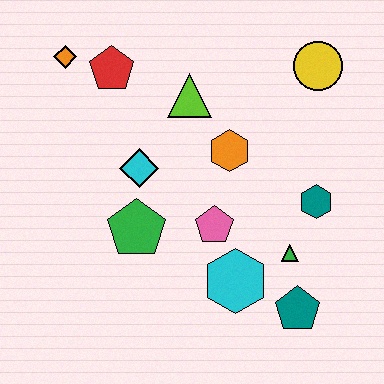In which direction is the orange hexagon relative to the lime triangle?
The orange hexagon is below the lime triangle.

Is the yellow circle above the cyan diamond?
Yes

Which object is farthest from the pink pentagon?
The orange diamond is farthest from the pink pentagon.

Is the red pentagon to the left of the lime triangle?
Yes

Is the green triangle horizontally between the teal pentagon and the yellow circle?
No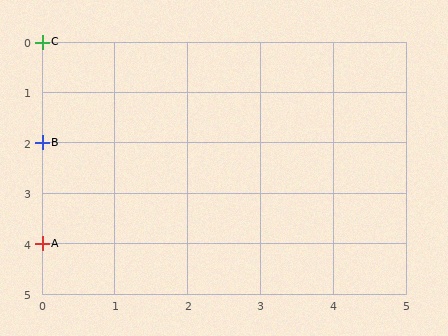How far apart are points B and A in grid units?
Points B and A are 2 rows apart.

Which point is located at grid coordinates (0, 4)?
Point A is at (0, 4).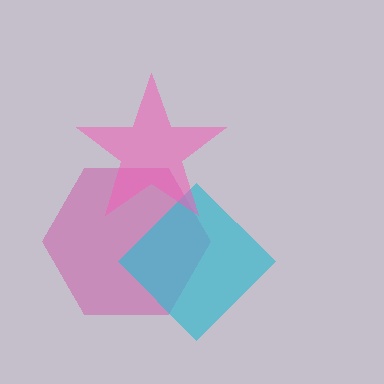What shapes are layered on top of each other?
The layered shapes are: a magenta hexagon, a cyan diamond, a pink star.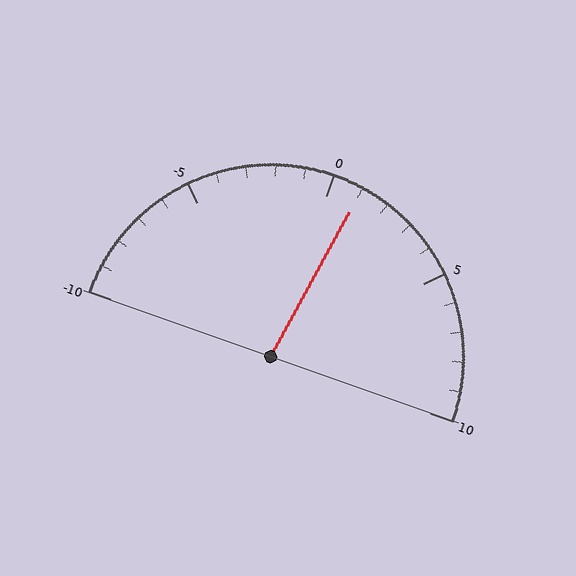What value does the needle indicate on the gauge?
The needle indicates approximately 1.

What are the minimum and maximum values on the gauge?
The gauge ranges from -10 to 10.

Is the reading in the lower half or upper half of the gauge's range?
The reading is in the upper half of the range (-10 to 10).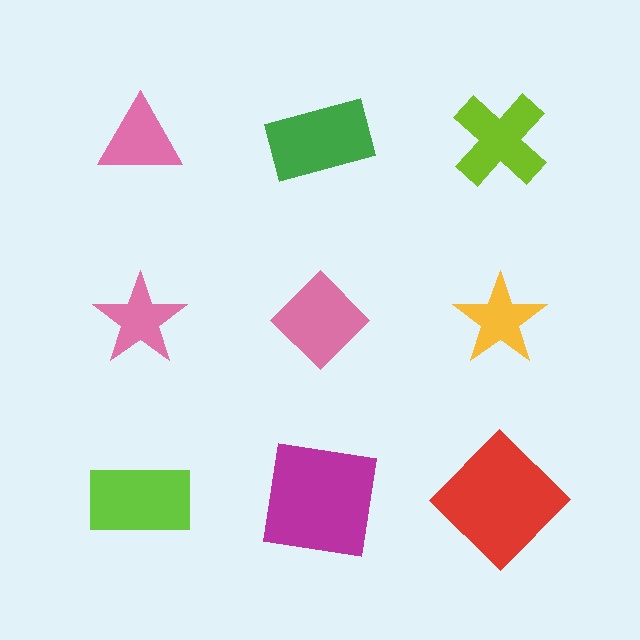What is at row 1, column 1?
A pink triangle.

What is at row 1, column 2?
A green rectangle.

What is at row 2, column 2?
A pink diamond.